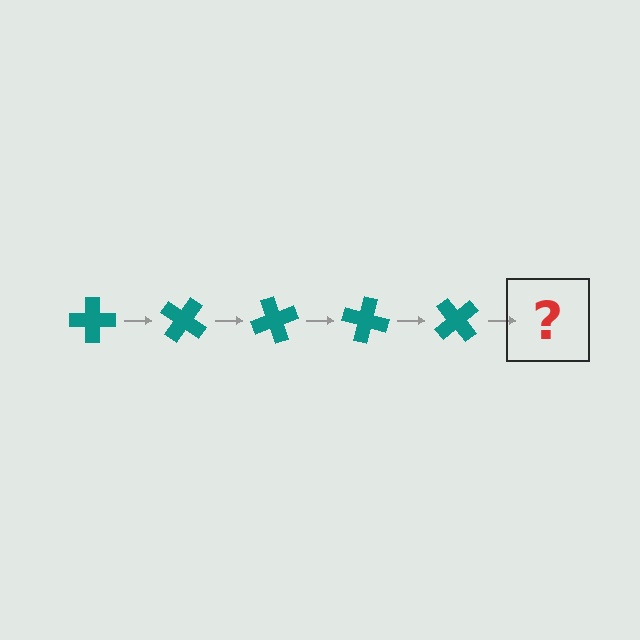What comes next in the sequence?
The next element should be a teal cross rotated 175 degrees.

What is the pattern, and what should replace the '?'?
The pattern is that the cross rotates 35 degrees each step. The '?' should be a teal cross rotated 175 degrees.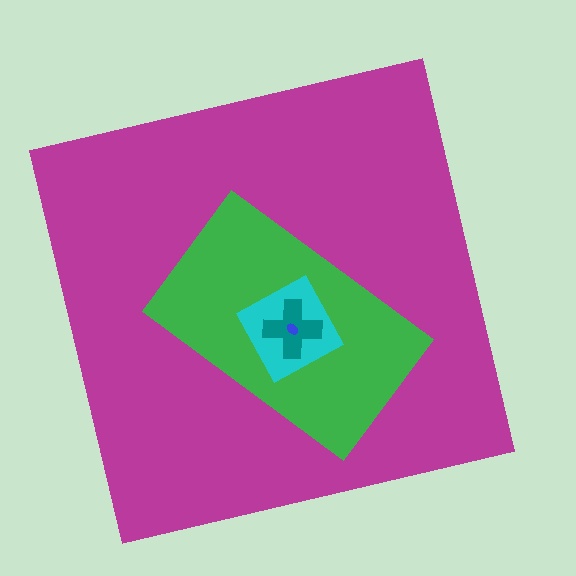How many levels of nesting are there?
5.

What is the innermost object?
The blue ellipse.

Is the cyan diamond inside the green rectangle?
Yes.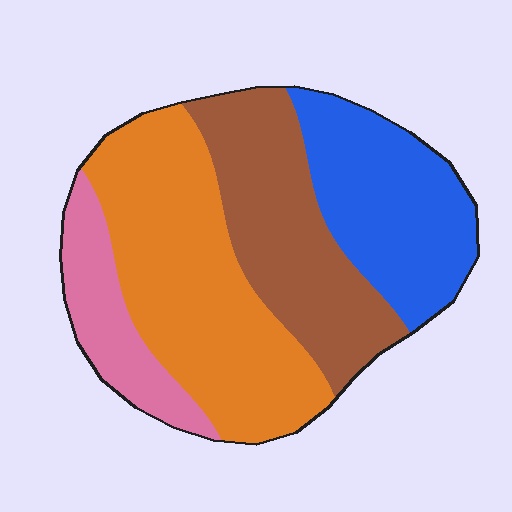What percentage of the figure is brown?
Brown takes up between a sixth and a third of the figure.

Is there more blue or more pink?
Blue.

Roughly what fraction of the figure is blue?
Blue takes up about one quarter (1/4) of the figure.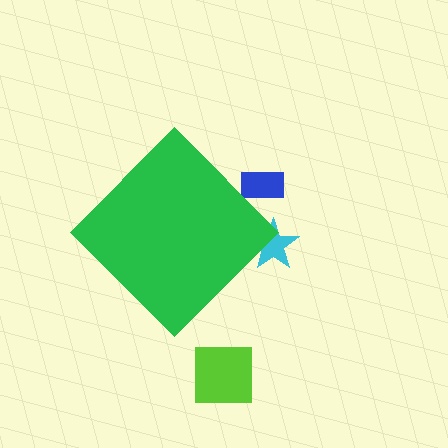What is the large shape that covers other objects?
A green diamond.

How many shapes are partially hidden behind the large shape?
2 shapes are partially hidden.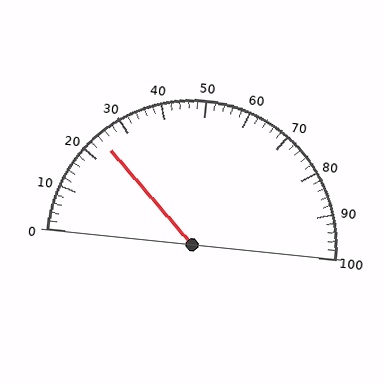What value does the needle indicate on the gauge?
The needle indicates approximately 24.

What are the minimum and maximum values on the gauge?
The gauge ranges from 0 to 100.